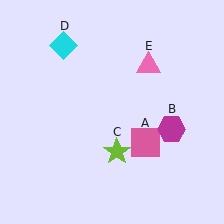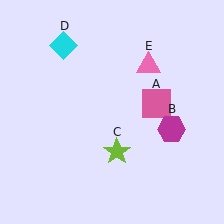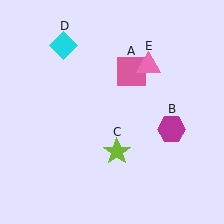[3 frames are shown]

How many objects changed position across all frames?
1 object changed position: pink square (object A).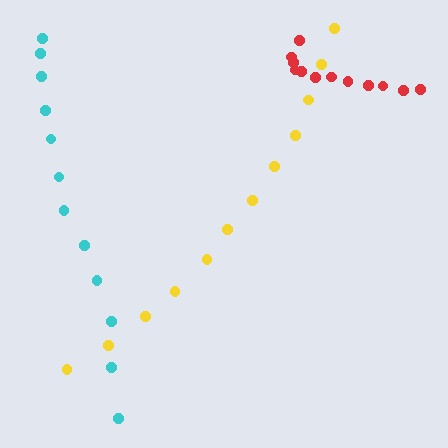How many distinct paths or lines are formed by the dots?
There are 3 distinct paths.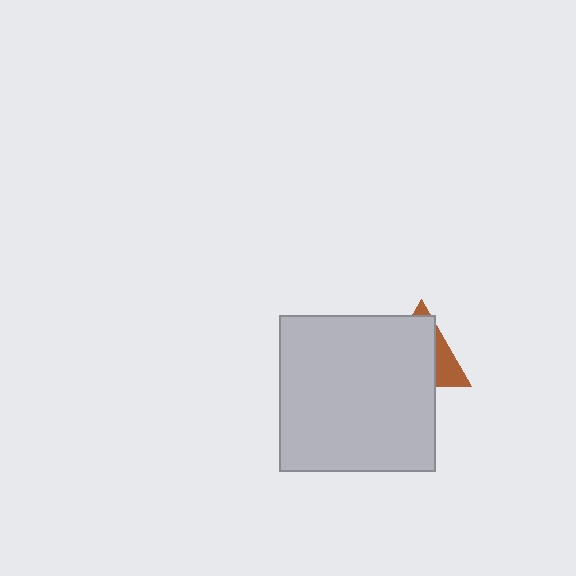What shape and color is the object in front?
The object in front is a light gray square.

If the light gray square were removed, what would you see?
You would see the complete brown triangle.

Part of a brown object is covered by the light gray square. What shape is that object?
It is a triangle.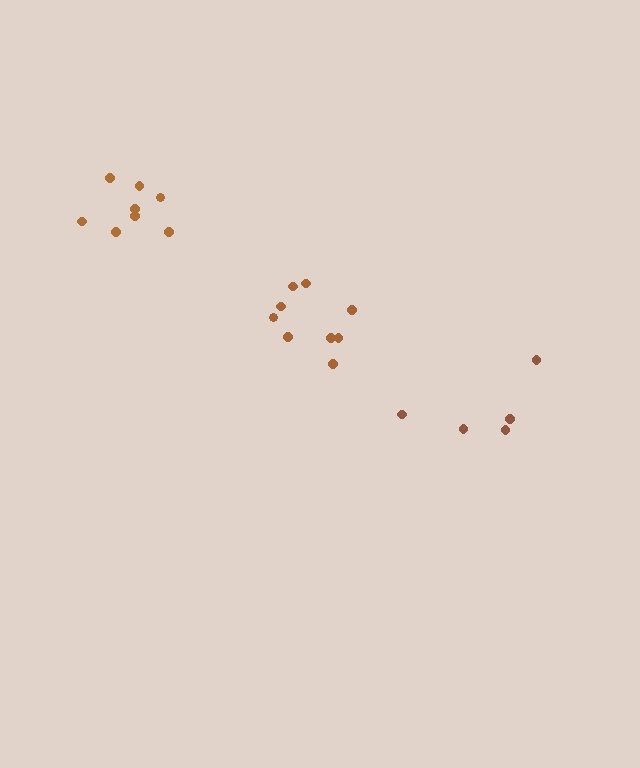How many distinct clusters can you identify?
There are 3 distinct clusters.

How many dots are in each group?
Group 1: 5 dots, Group 2: 9 dots, Group 3: 8 dots (22 total).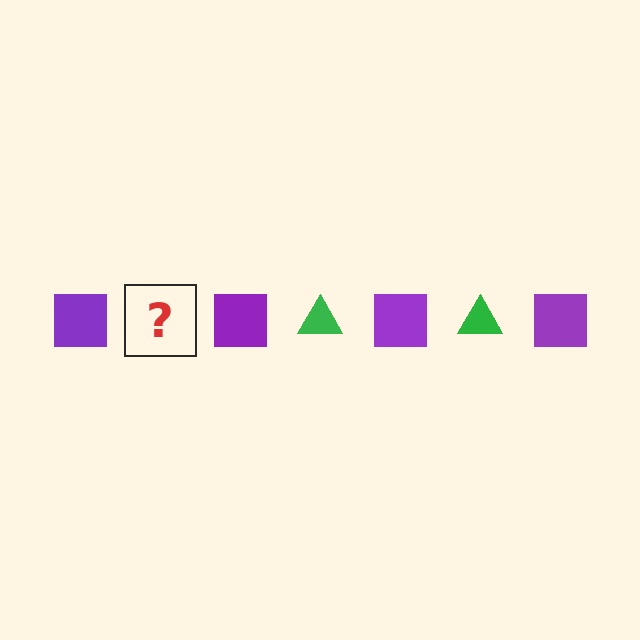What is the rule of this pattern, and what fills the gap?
The rule is that the pattern alternates between purple square and green triangle. The gap should be filled with a green triangle.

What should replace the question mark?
The question mark should be replaced with a green triangle.